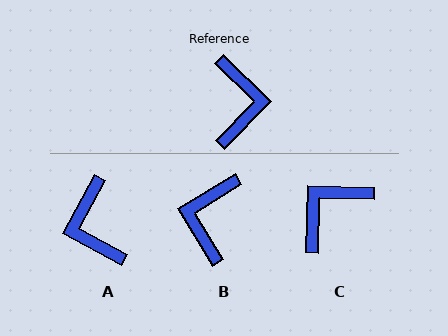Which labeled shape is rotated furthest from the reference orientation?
B, about 166 degrees away.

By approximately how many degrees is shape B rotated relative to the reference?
Approximately 166 degrees counter-clockwise.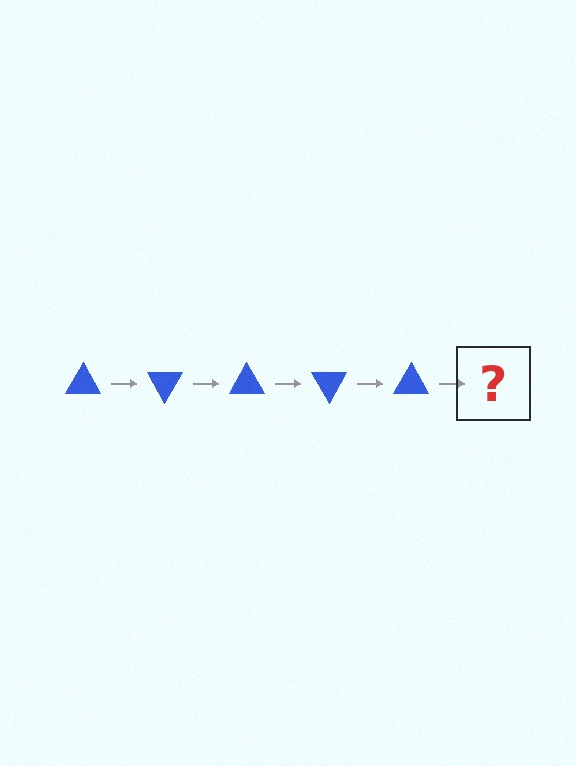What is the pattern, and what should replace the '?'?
The pattern is that the triangle rotates 60 degrees each step. The '?' should be a blue triangle rotated 300 degrees.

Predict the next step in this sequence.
The next step is a blue triangle rotated 300 degrees.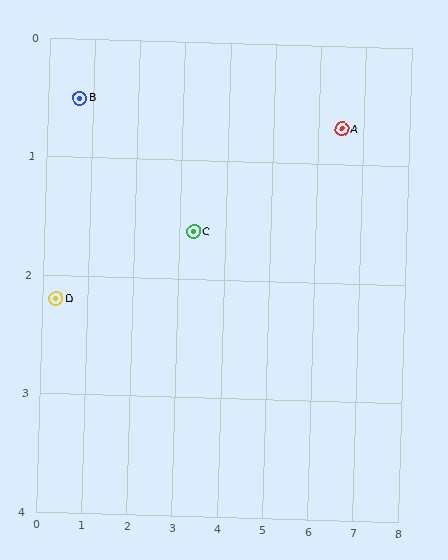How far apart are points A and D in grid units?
Points A and D are about 6.4 grid units apart.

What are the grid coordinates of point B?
Point B is at approximately (0.7, 0.5).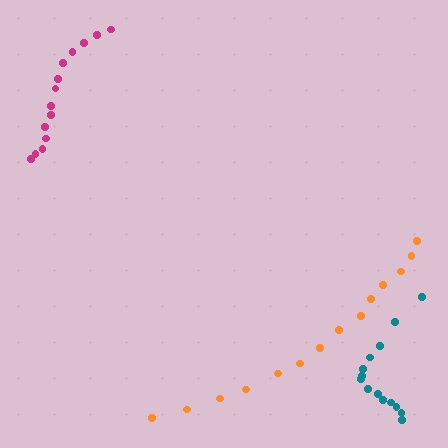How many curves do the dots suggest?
There are 3 distinct paths.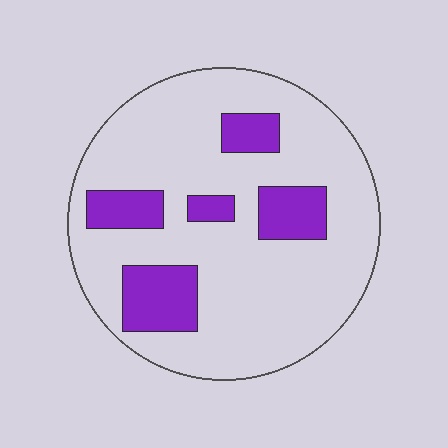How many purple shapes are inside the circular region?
5.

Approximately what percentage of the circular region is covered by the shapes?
Approximately 20%.